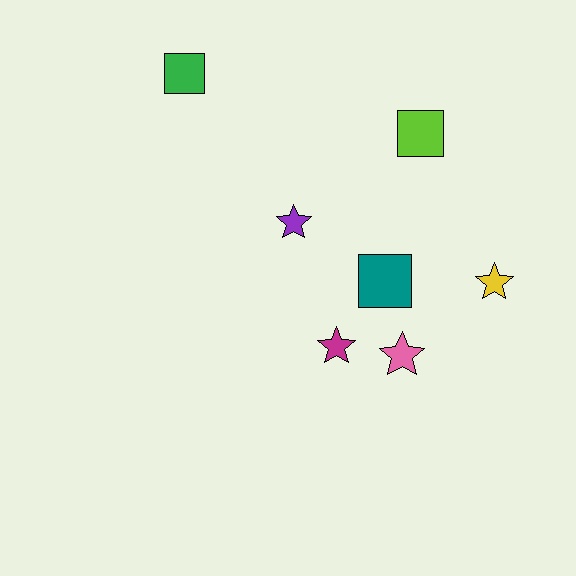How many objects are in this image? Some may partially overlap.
There are 7 objects.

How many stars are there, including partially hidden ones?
There are 4 stars.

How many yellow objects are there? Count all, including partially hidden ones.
There is 1 yellow object.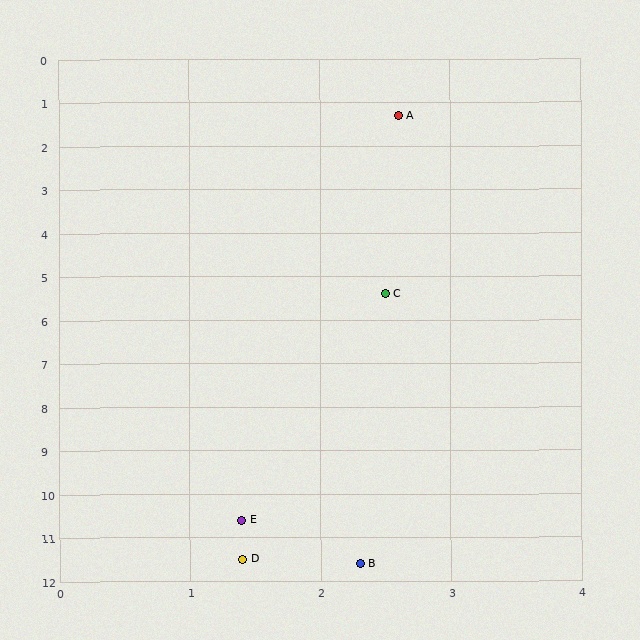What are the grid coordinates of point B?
Point B is at approximately (2.3, 11.6).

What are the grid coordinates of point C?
Point C is at approximately (2.5, 5.4).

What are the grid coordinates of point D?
Point D is at approximately (1.4, 11.5).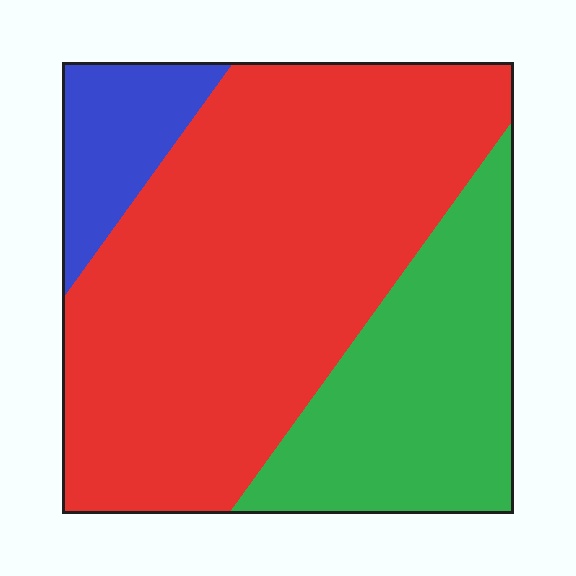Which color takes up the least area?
Blue, at roughly 10%.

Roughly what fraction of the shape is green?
Green covers 28% of the shape.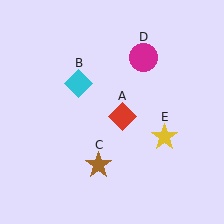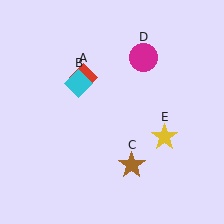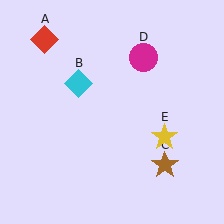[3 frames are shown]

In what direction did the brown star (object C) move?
The brown star (object C) moved right.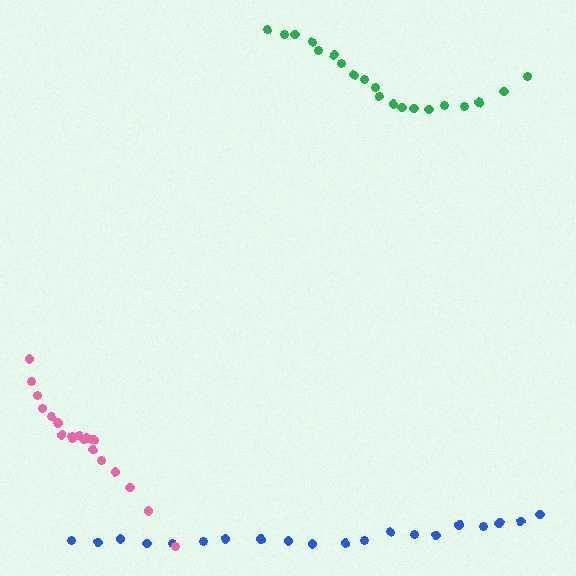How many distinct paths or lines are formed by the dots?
There are 3 distinct paths.